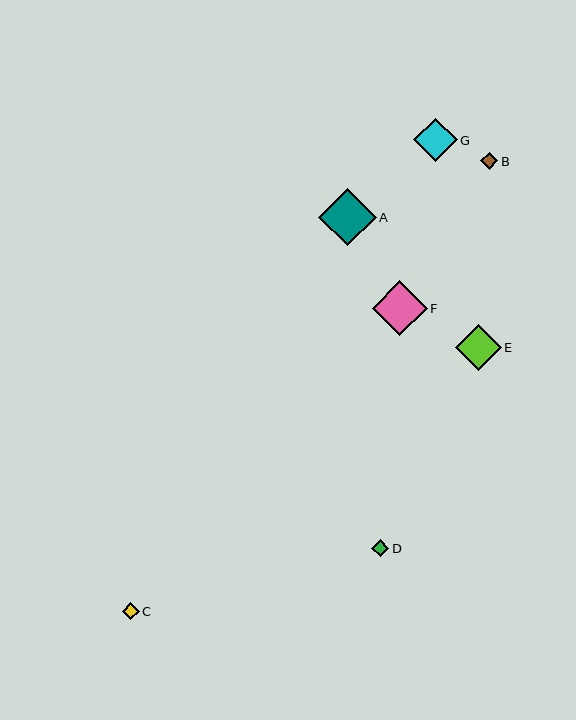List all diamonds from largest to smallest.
From largest to smallest: A, F, E, G, D, C, B.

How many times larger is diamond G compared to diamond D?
Diamond G is approximately 2.5 times the size of diamond D.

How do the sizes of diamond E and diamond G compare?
Diamond E and diamond G are approximately the same size.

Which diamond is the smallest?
Diamond B is the smallest with a size of approximately 17 pixels.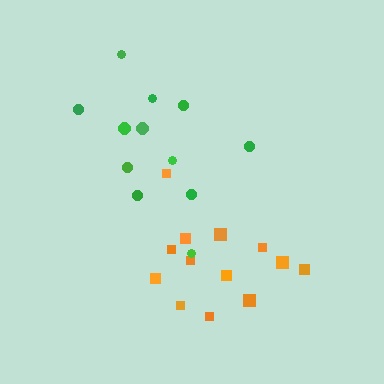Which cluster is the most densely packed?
Orange.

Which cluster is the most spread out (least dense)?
Green.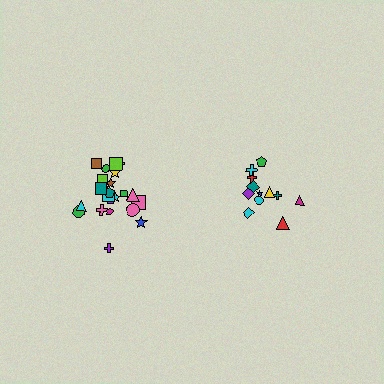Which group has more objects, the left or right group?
The left group.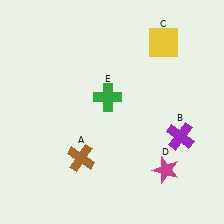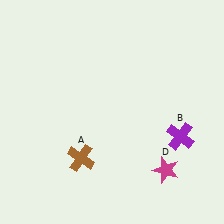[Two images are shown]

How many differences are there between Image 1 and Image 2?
There are 2 differences between the two images.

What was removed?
The yellow square (C), the green cross (E) were removed in Image 2.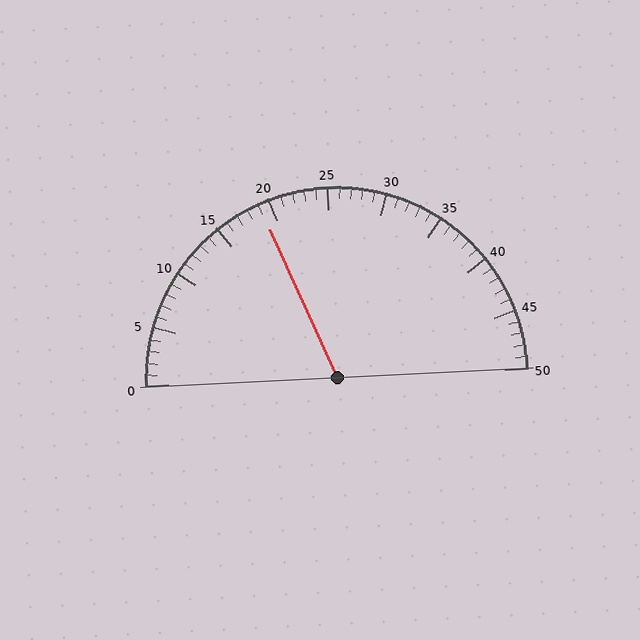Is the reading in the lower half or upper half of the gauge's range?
The reading is in the lower half of the range (0 to 50).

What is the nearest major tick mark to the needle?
The nearest major tick mark is 20.